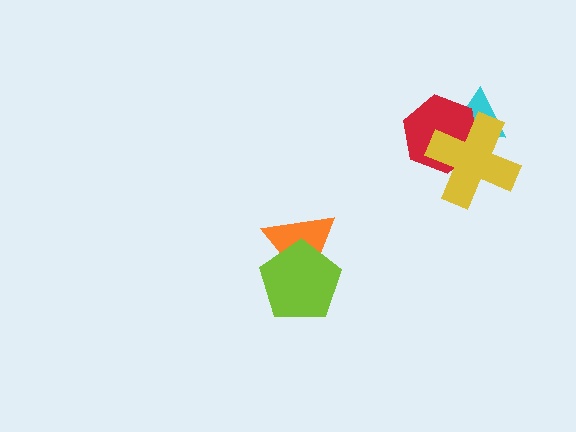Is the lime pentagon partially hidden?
No, no other shape covers it.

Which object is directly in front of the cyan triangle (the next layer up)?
The red hexagon is directly in front of the cyan triangle.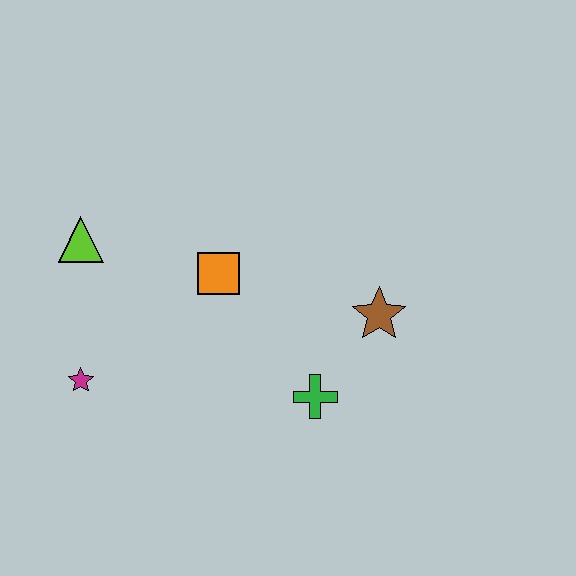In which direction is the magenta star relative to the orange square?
The magenta star is to the left of the orange square.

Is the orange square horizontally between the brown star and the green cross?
No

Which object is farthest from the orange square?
The magenta star is farthest from the orange square.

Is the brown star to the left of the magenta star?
No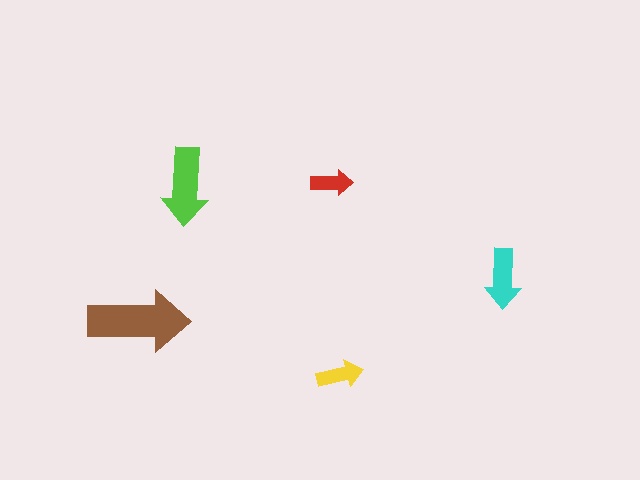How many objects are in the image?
There are 5 objects in the image.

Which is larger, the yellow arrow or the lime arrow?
The lime one.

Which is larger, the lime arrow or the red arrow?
The lime one.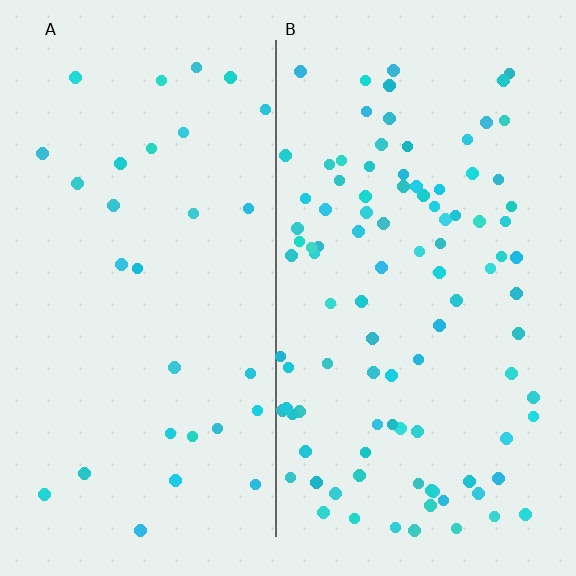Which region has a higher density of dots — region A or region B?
B (the right).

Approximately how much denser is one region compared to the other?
Approximately 3.3× — region B over region A.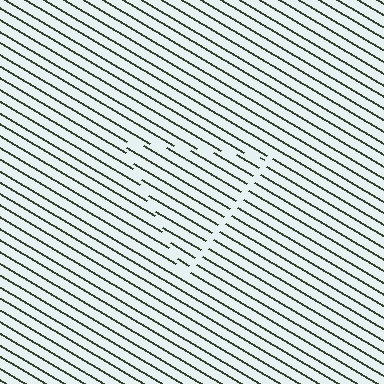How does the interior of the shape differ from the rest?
The interior of the shape contains the same grating, shifted by half a period — the contour is defined by the phase discontinuity where line-ends from the inner and outer gratings abut.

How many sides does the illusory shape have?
3 sides — the line-ends trace a triangle.